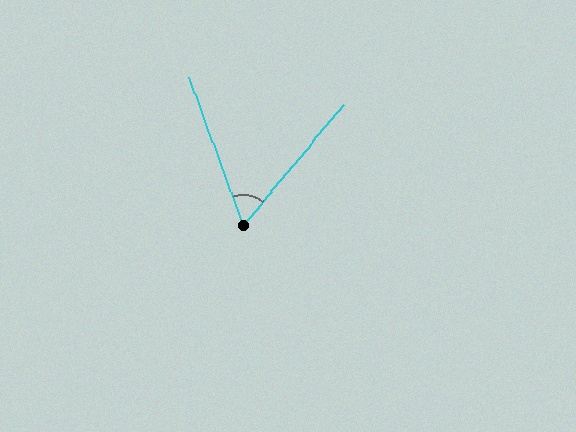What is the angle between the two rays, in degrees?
Approximately 60 degrees.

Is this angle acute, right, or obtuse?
It is acute.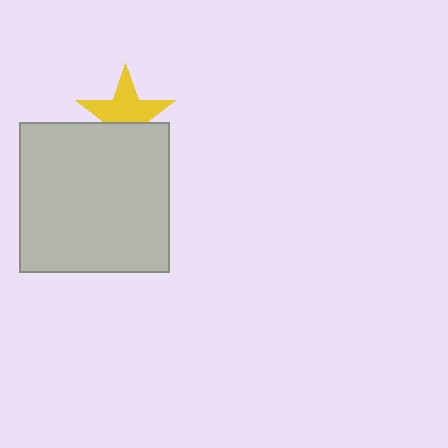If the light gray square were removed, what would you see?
You would see the complete yellow star.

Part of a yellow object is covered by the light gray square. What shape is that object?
It is a star.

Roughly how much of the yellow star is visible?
About half of it is visible (roughly 62%).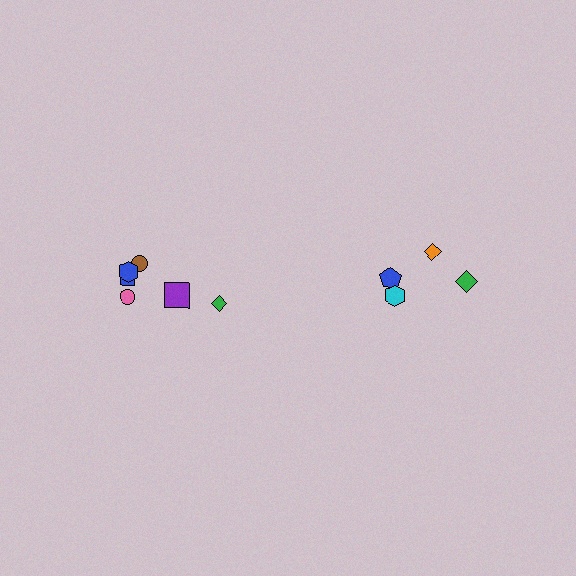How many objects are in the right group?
There are 4 objects.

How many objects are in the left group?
There are 6 objects.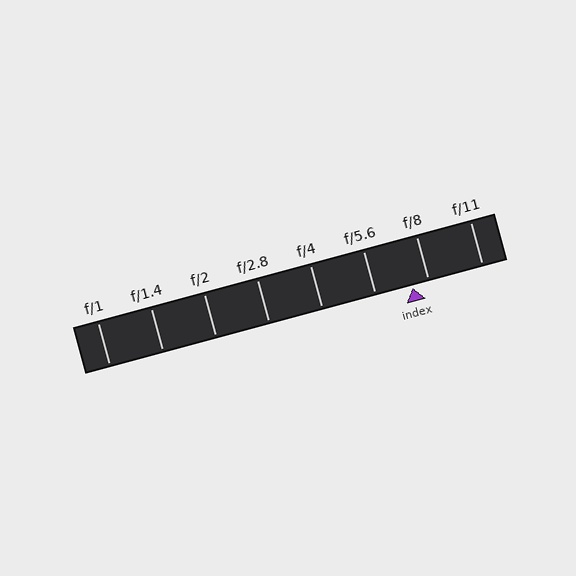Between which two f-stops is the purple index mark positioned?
The index mark is between f/5.6 and f/8.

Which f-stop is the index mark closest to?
The index mark is closest to f/8.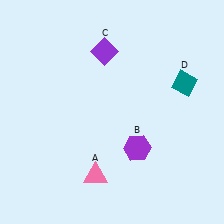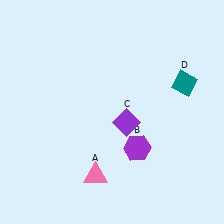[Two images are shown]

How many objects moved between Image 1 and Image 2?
1 object moved between the two images.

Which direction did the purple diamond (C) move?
The purple diamond (C) moved down.